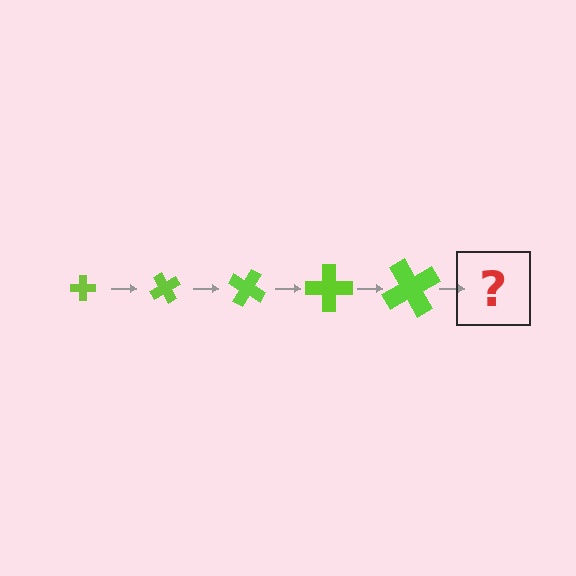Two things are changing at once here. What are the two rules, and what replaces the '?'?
The two rules are that the cross grows larger each step and it rotates 60 degrees each step. The '?' should be a cross, larger than the previous one and rotated 300 degrees from the start.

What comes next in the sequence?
The next element should be a cross, larger than the previous one and rotated 300 degrees from the start.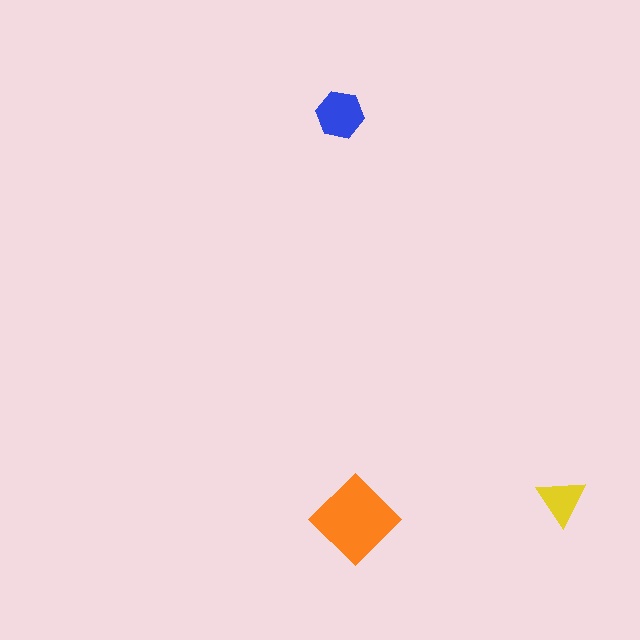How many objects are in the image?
There are 3 objects in the image.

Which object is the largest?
The orange diamond.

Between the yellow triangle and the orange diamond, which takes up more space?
The orange diamond.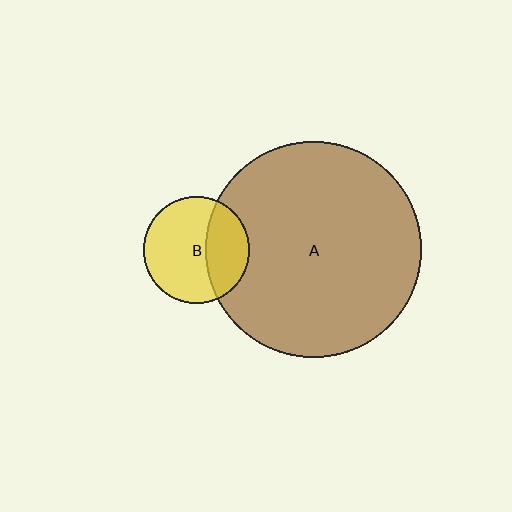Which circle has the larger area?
Circle A (brown).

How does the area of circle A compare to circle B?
Approximately 4.1 times.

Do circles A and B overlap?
Yes.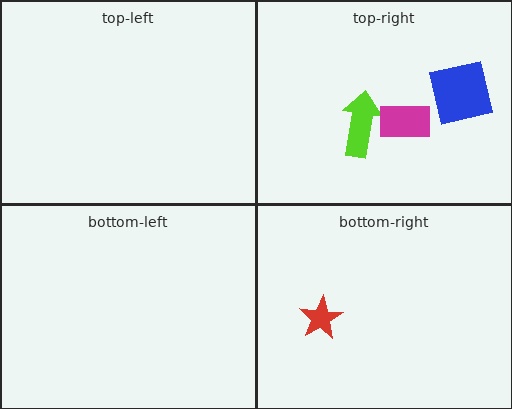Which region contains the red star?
The bottom-right region.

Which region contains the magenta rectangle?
The top-right region.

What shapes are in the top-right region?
The lime arrow, the blue square, the magenta rectangle.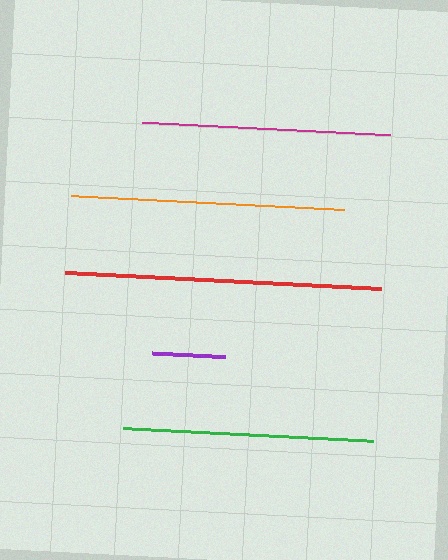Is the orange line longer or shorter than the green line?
The orange line is longer than the green line.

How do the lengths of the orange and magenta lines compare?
The orange and magenta lines are approximately the same length.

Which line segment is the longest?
The red line is the longest at approximately 316 pixels.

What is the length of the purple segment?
The purple segment is approximately 73 pixels long.